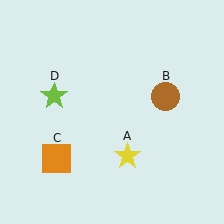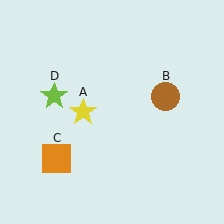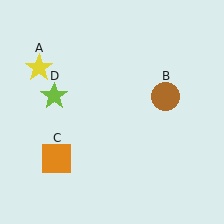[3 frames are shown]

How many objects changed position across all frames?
1 object changed position: yellow star (object A).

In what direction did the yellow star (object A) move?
The yellow star (object A) moved up and to the left.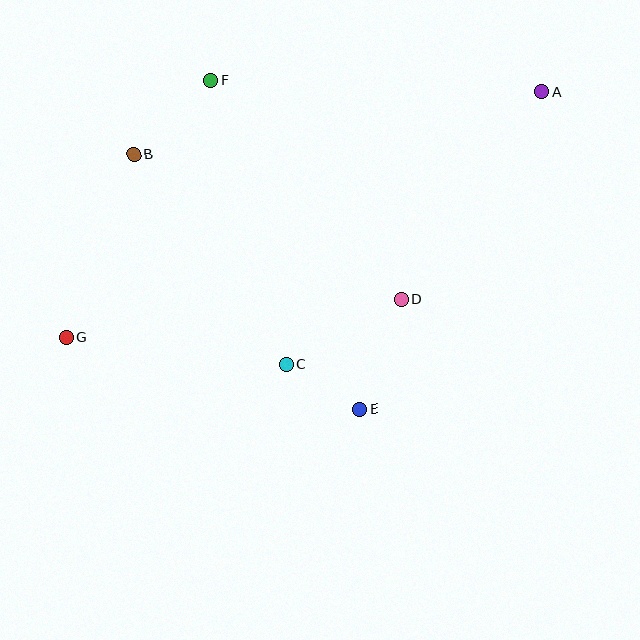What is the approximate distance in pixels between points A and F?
The distance between A and F is approximately 332 pixels.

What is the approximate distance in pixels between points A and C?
The distance between A and C is approximately 373 pixels.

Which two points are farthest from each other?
Points A and G are farthest from each other.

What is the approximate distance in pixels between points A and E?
The distance between A and E is approximately 365 pixels.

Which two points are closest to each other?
Points C and E are closest to each other.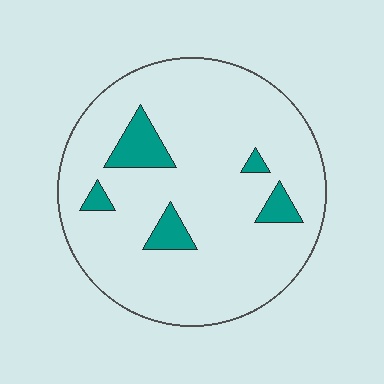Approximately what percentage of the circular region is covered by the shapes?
Approximately 10%.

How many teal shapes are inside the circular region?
5.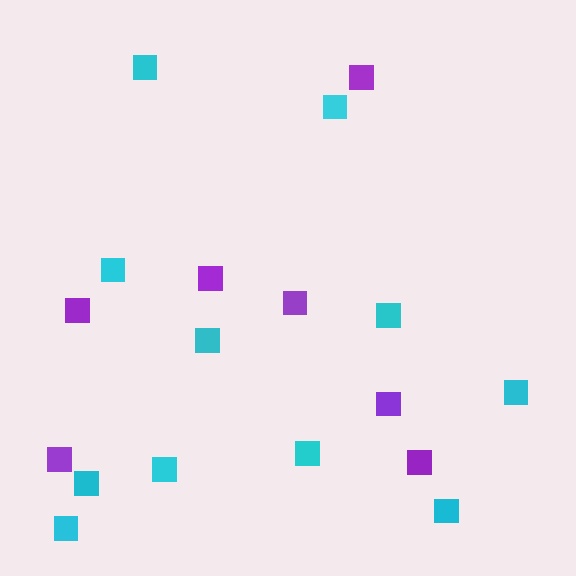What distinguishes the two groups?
There are 2 groups: one group of cyan squares (11) and one group of purple squares (7).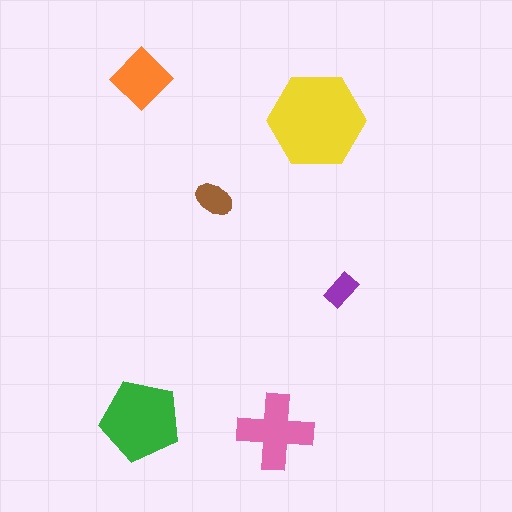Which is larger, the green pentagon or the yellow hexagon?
The yellow hexagon.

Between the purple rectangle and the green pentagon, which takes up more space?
The green pentagon.